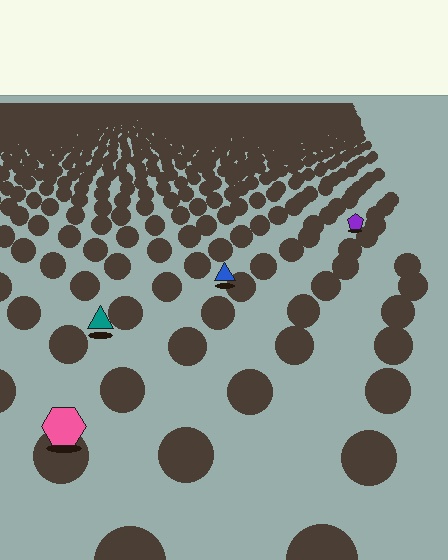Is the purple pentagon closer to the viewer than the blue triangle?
No. The blue triangle is closer — you can tell from the texture gradient: the ground texture is coarser near it.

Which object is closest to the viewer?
The pink hexagon is closest. The texture marks near it are larger and more spread out.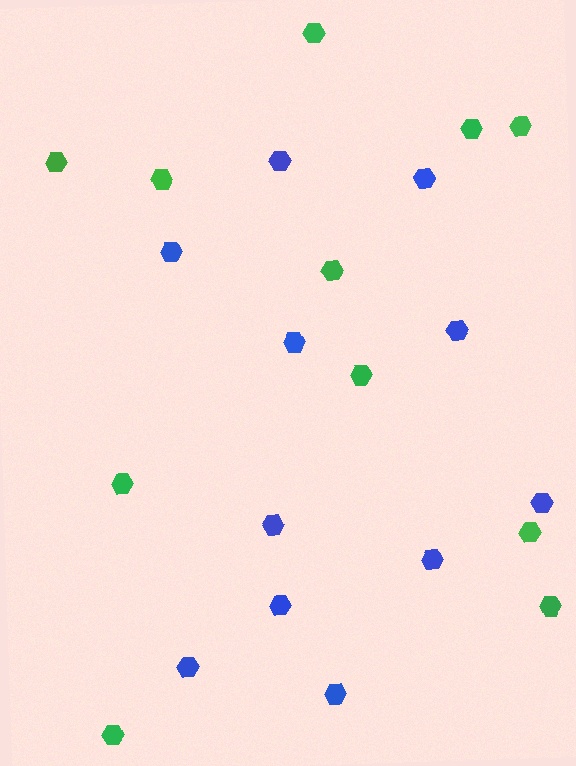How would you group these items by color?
There are 2 groups: one group of green hexagons (11) and one group of blue hexagons (11).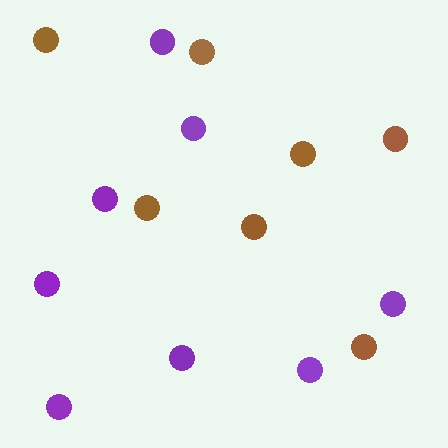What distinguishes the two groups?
There are 2 groups: one group of purple circles (8) and one group of brown circles (7).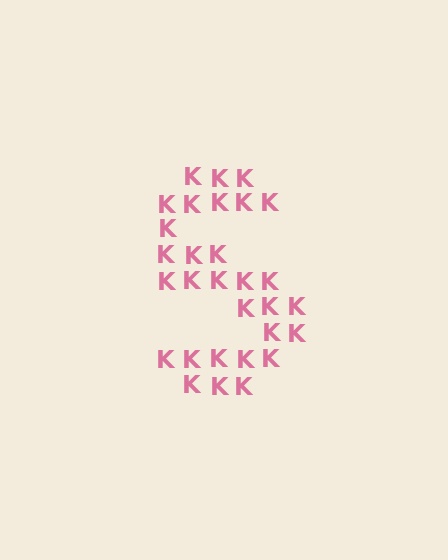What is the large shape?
The large shape is the letter S.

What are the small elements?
The small elements are letter K's.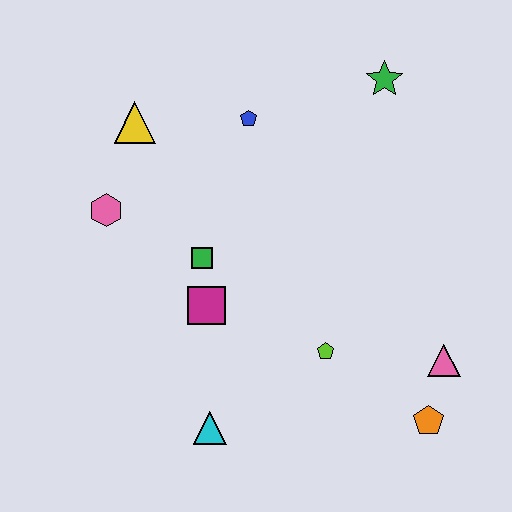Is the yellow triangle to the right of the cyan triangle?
No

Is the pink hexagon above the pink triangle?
Yes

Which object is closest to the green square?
The magenta square is closest to the green square.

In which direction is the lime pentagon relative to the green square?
The lime pentagon is to the right of the green square.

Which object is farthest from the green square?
The orange pentagon is farthest from the green square.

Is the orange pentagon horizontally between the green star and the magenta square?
No